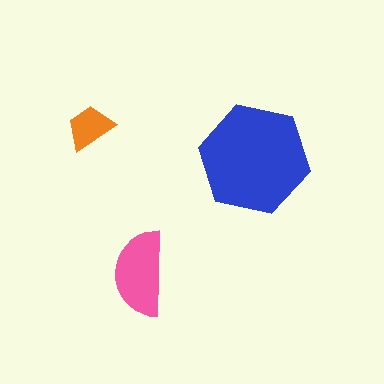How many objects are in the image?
There are 3 objects in the image.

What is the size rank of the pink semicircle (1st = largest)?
2nd.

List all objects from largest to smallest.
The blue hexagon, the pink semicircle, the orange trapezoid.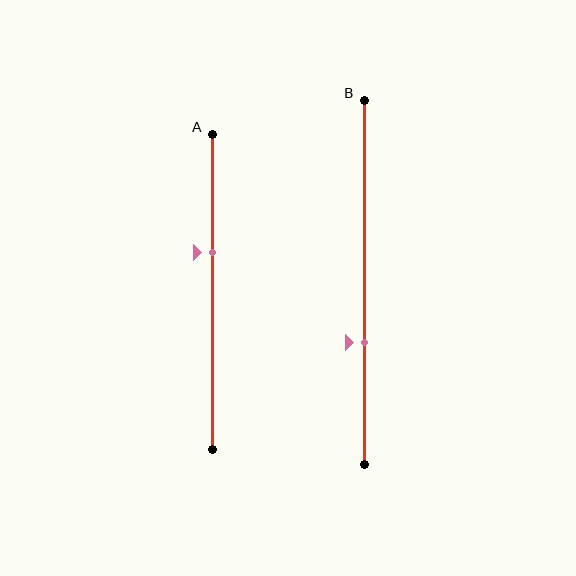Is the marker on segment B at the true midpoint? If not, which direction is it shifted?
No, the marker on segment B is shifted downward by about 16% of the segment length.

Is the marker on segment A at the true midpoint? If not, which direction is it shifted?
No, the marker on segment A is shifted upward by about 13% of the segment length.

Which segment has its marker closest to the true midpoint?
Segment A has its marker closest to the true midpoint.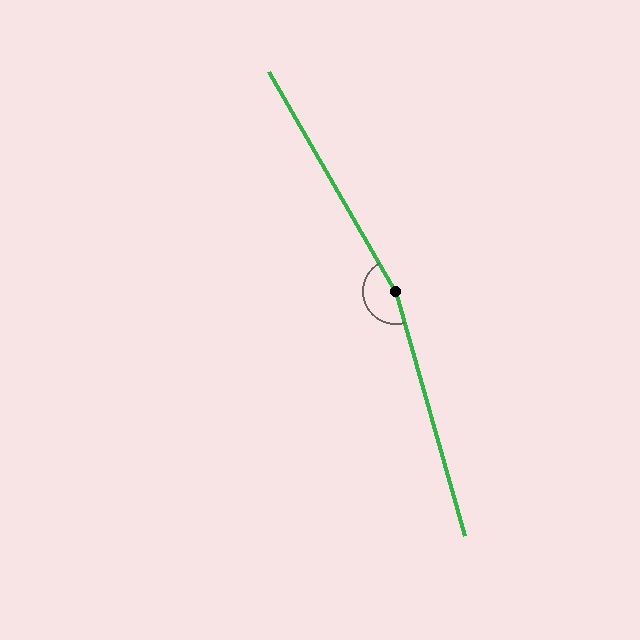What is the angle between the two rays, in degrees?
Approximately 166 degrees.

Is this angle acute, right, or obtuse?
It is obtuse.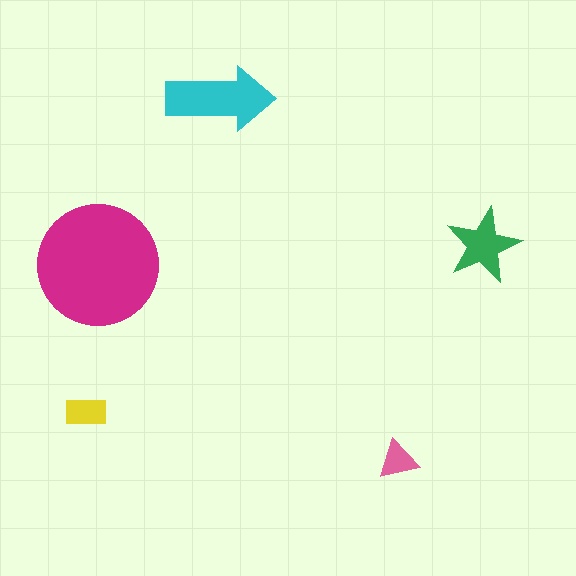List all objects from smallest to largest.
The pink triangle, the yellow rectangle, the green star, the cyan arrow, the magenta circle.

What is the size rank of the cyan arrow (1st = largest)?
2nd.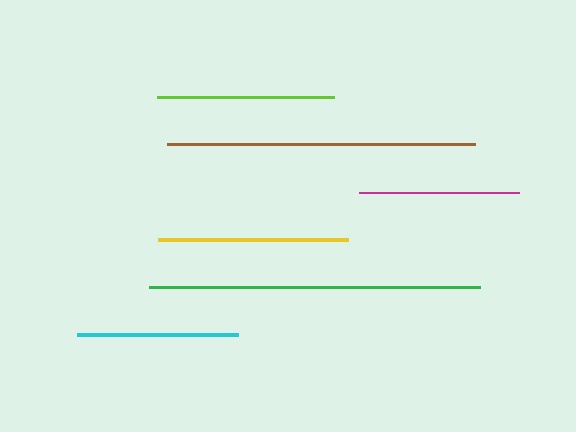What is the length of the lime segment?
The lime segment is approximately 177 pixels long.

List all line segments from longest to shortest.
From longest to shortest: green, brown, yellow, lime, cyan, magenta.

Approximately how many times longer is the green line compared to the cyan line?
The green line is approximately 2.1 times the length of the cyan line.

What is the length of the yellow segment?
The yellow segment is approximately 190 pixels long.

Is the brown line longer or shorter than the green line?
The green line is longer than the brown line.